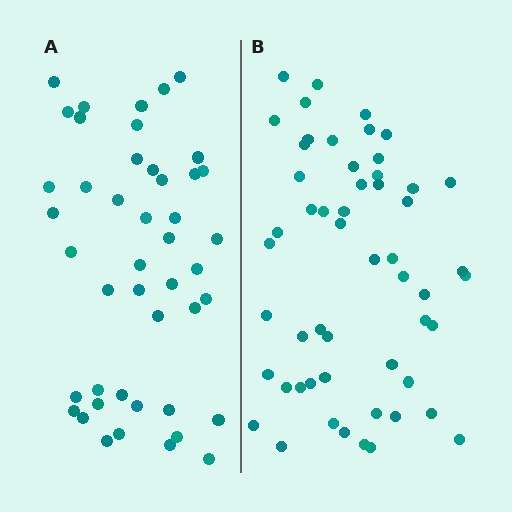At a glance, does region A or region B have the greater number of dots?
Region B (the right region) has more dots.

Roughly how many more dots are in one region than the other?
Region B has roughly 8 or so more dots than region A.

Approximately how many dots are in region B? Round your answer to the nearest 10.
About 50 dots. (The exact count is 54, which rounds to 50.)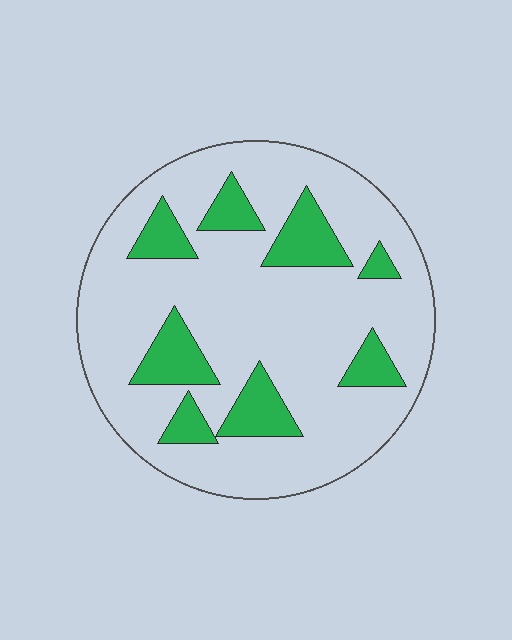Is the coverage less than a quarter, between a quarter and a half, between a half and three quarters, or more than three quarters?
Less than a quarter.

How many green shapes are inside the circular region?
8.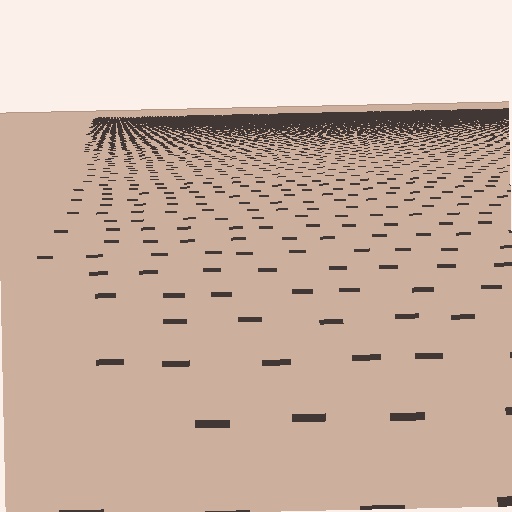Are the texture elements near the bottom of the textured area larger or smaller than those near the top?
Larger. Near the bottom, elements are closer to the viewer and appear at a bigger on-screen size.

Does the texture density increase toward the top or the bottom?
Density increases toward the top.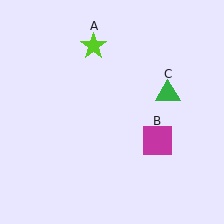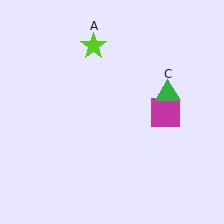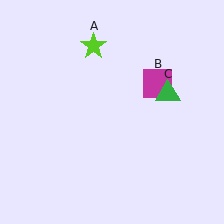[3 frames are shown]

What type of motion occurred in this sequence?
The magenta square (object B) rotated counterclockwise around the center of the scene.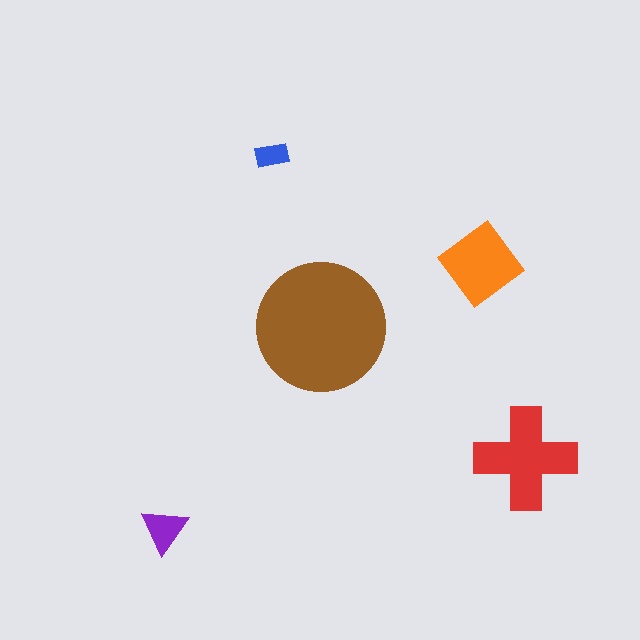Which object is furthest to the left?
The purple triangle is leftmost.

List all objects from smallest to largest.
The blue rectangle, the purple triangle, the orange diamond, the red cross, the brown circle.